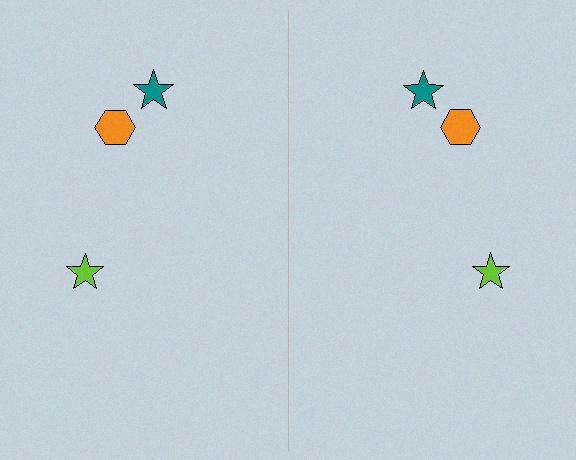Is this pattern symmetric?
Yes, this pattern has bilateral (reflection) symmetry.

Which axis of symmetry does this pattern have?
The pattern has a vertical axis of symmetry running through the center of the image.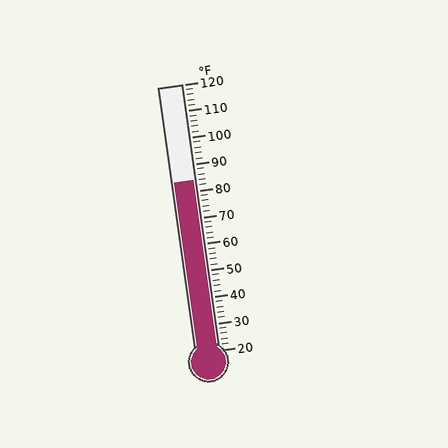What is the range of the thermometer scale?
The thermometer scale ranges from 20°F to 120°F.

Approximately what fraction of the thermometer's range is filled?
The thermometer is filled to approximately 65% of its range.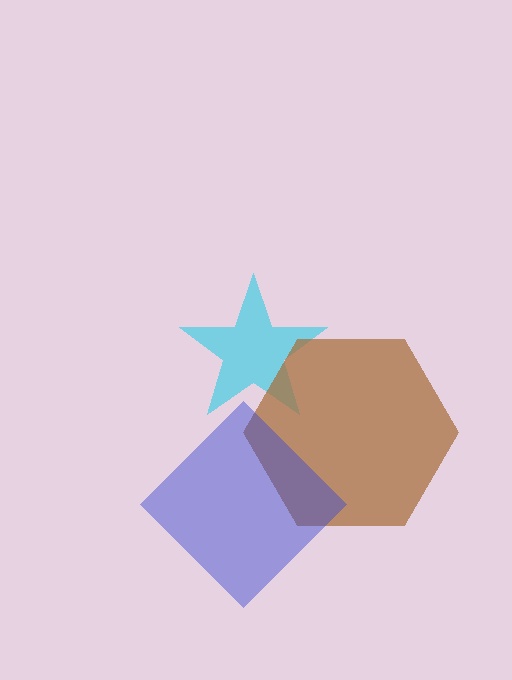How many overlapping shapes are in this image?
There are 3 overlapping shapes in the image.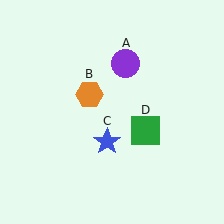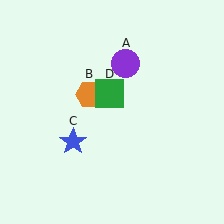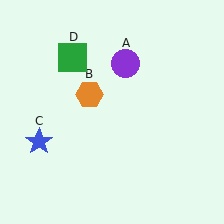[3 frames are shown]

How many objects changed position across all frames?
2 objects changed position: blue star (object C), green square (object D).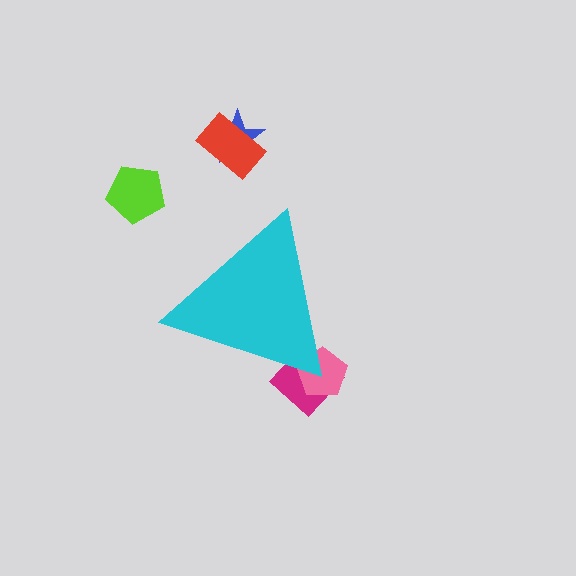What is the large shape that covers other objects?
A cyan triangle.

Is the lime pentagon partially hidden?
No, the lime pentagon is fully visible.